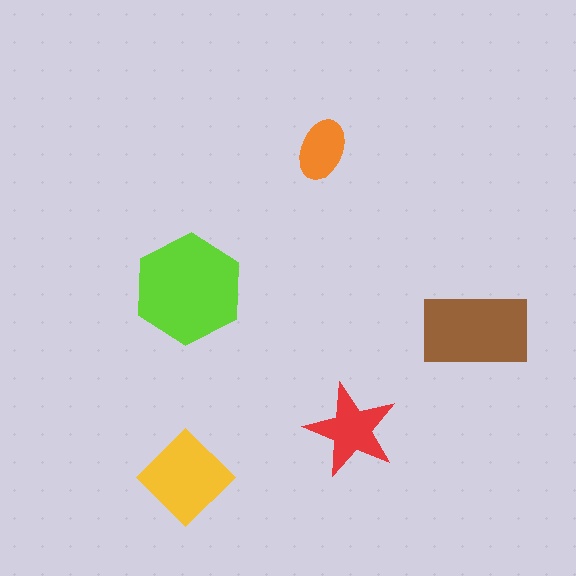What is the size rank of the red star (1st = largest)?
4th.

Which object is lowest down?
The yellow diamond is bottommost.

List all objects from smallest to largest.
The orange ellipse, the red star, the yellow diamond, the brown rectangle, the lime hexagon.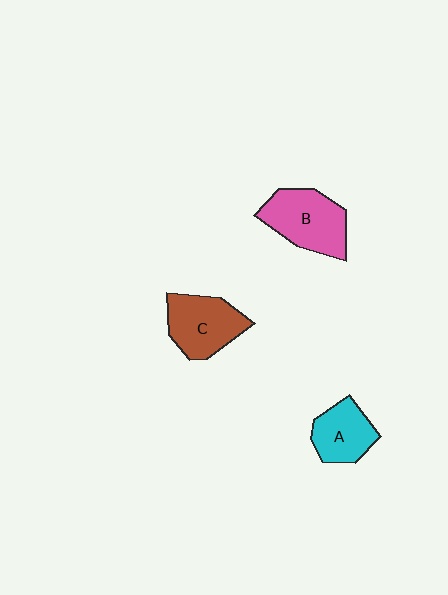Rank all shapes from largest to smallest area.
From largest to smallest: B (pink), C (brown), A (cyan).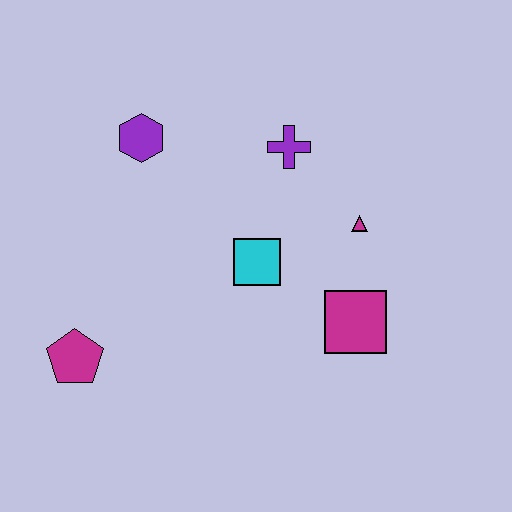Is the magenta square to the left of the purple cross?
No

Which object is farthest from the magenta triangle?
The magenta pentagon is farthest from the magenta triangle.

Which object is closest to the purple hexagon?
The purple cross is closest to the purple hexagon.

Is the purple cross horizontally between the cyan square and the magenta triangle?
Yes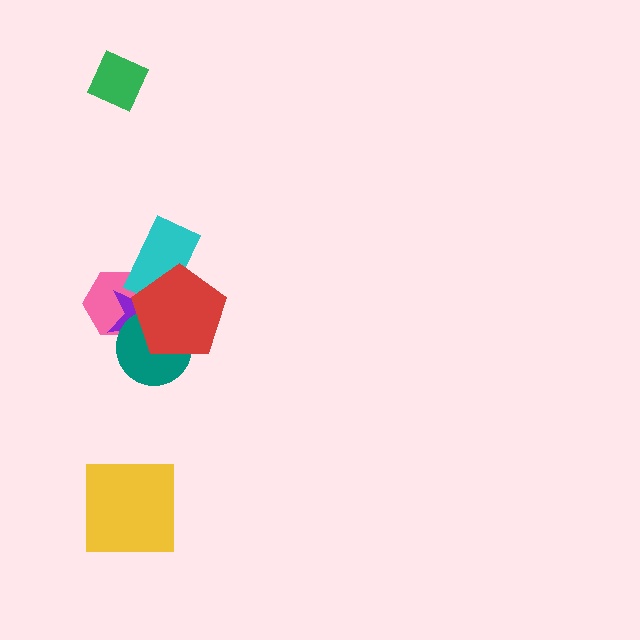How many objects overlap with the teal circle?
3 objects overlap with the teal circle.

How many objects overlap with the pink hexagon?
4 objects overlap with the pink hexagon.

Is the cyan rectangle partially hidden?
Yes, it is partially covered by another shape.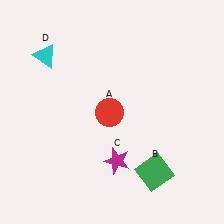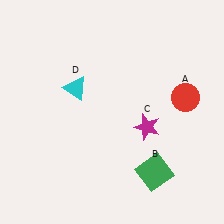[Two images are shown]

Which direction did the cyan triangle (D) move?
The cyan triangle (D) moved down.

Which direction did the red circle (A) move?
The red circle (A) moved right.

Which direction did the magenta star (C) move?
The magenta star (C) moved up.